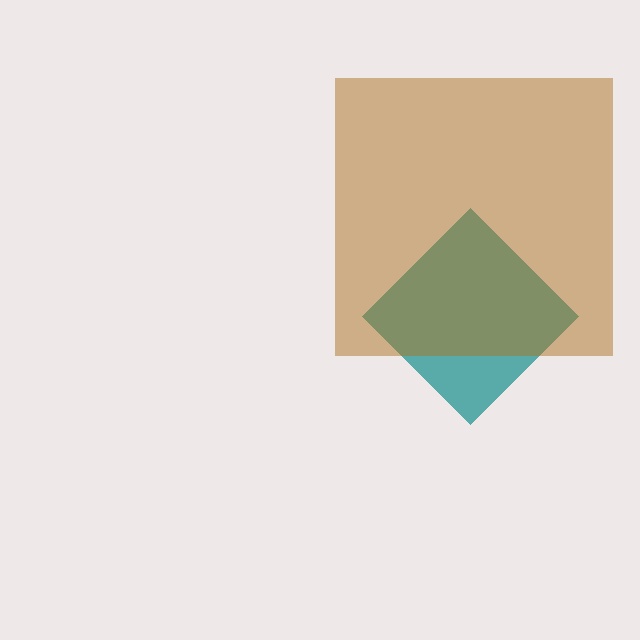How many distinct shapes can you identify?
There are 2 distinct shapes: a teal diamond, a brown square.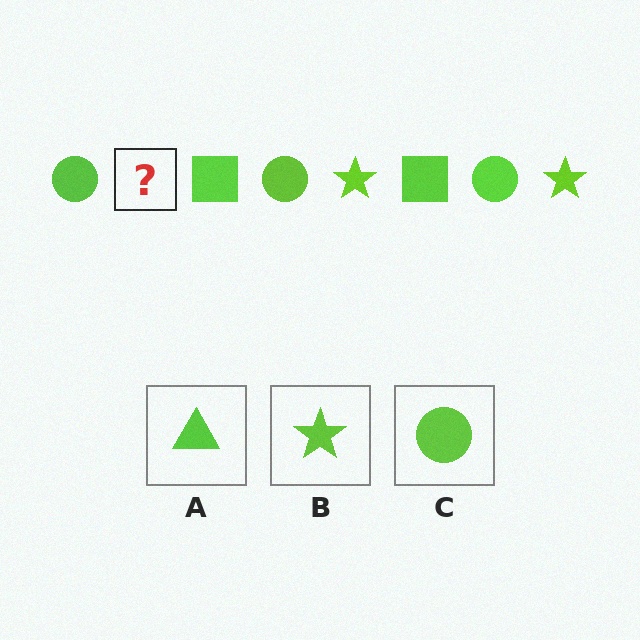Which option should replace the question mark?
Option B.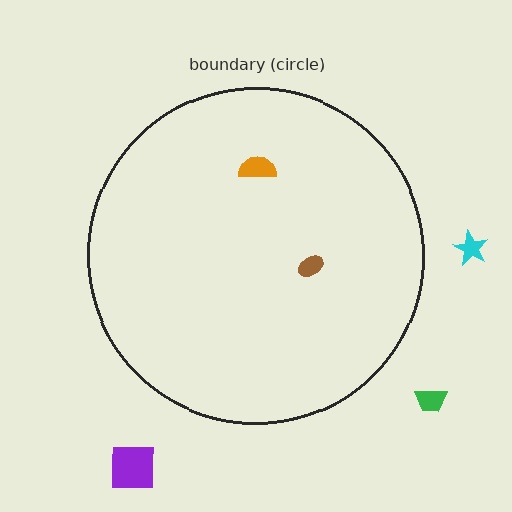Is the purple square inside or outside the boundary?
Outside.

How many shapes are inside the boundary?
2 inside, 3 outside.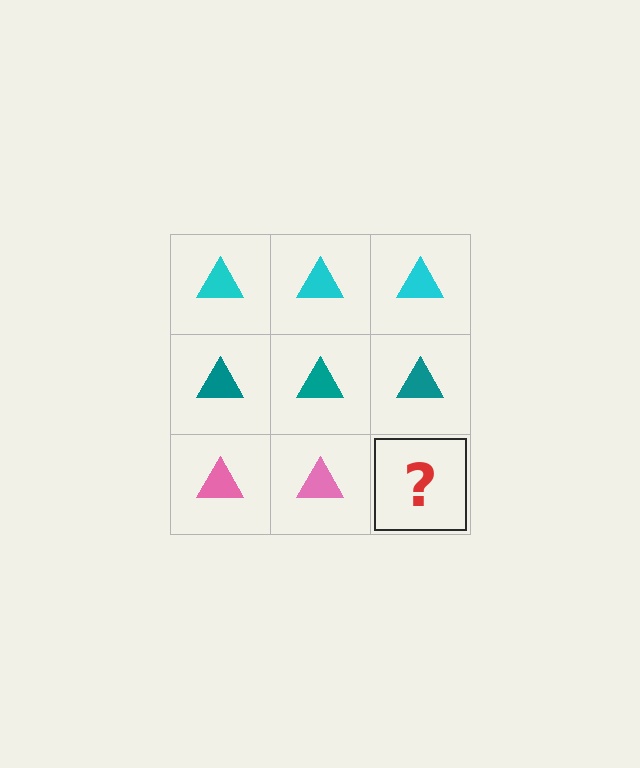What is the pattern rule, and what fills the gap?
The rule is that each row has a consistent color. The gap should be filled with a pink triangle.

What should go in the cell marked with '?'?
The missing cell should contain a pink triangle.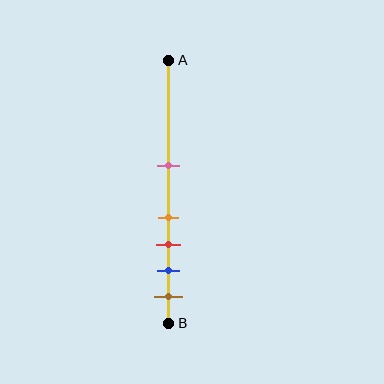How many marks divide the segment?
There are 5 marks dividing the segment.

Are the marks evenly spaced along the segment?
No, the marks are not evenly spaced.